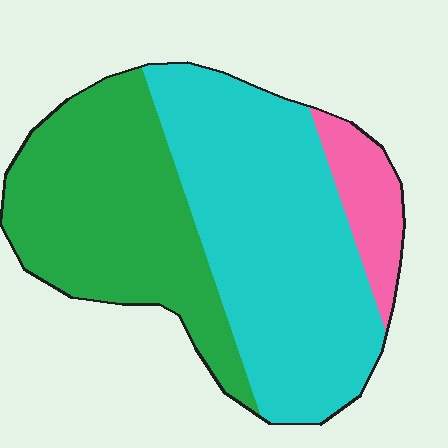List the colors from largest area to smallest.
From largest to smallest: cyan, green, pink.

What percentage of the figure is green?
Green takes up between a quarter and a half of the figure.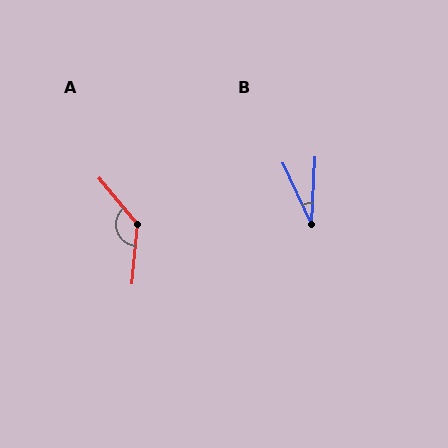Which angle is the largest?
A, at approximately 134 degrees.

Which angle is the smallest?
B, at approximately 28 degrees.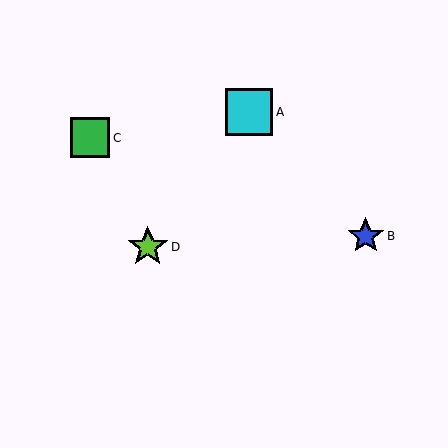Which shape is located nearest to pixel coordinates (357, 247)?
The blue star (labeled B) at (366, 236) is nearest to that location.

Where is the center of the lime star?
The center of the lime star is at (148, 247).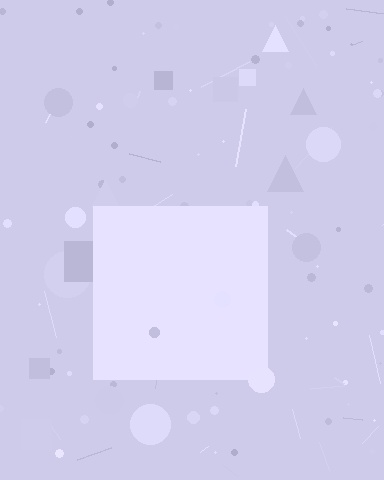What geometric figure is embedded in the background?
A square is embedded in the background.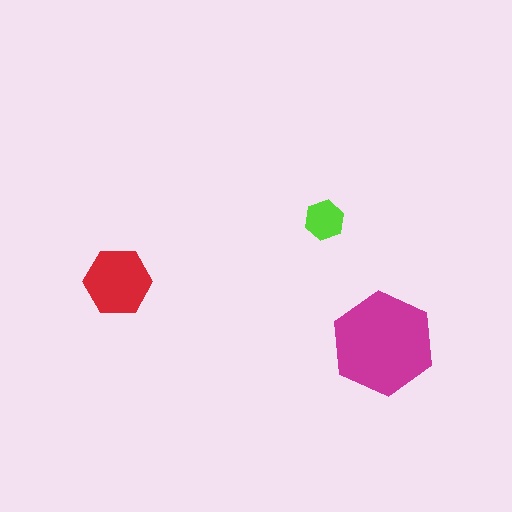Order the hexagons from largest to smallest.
the magenta one, the red one, the lime one.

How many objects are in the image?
There are 3 objects in the image.